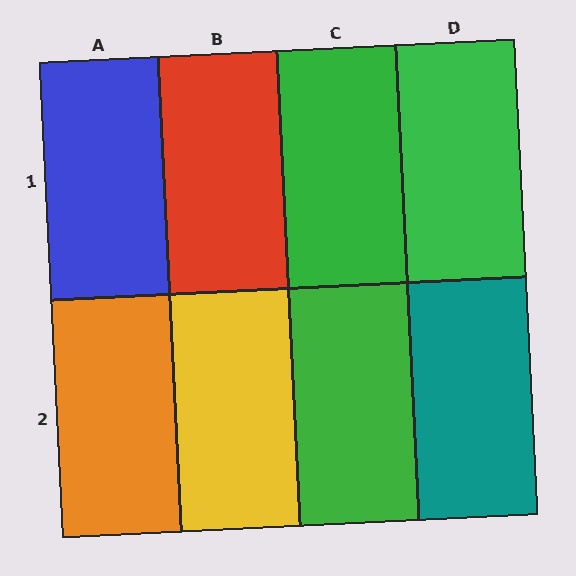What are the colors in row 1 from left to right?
Blue, red, green, green.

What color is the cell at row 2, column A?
Orange.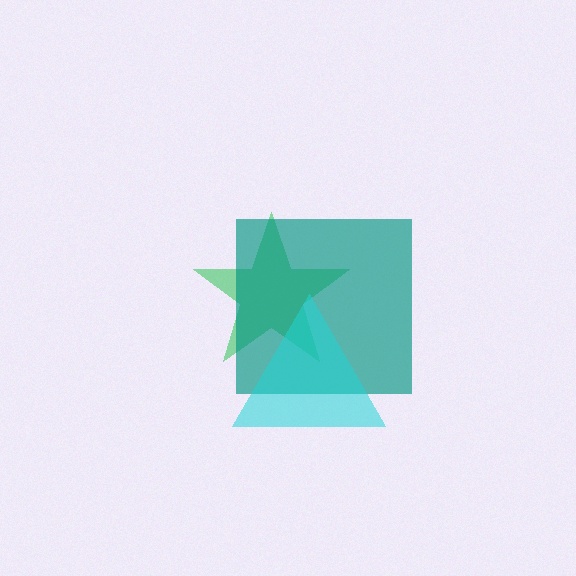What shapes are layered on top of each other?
The layered shapes are: a green star, a teal square, a cyan triangle.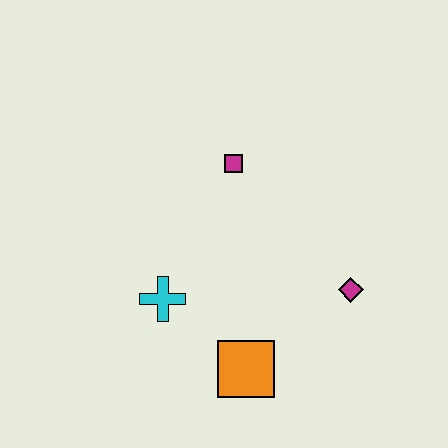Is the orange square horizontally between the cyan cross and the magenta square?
No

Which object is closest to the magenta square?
The cyan cross is closest to the magenta square.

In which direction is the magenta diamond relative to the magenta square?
The magenta diamond is below the magenta square.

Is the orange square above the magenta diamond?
No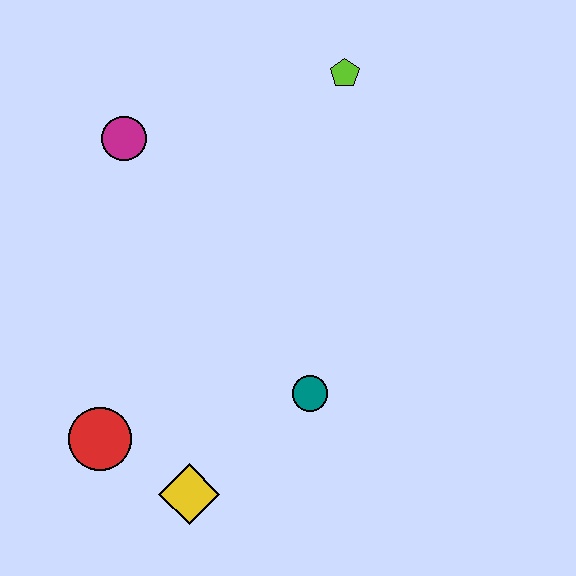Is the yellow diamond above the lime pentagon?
No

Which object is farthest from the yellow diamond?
The lime pentagon is farthest from the yellow diamond.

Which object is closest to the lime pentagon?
The magenta circle is closest to the lime pentagon.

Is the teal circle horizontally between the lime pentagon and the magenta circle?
Yes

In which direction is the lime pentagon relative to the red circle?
The lime pentagon is above the red circle.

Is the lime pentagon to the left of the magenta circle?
No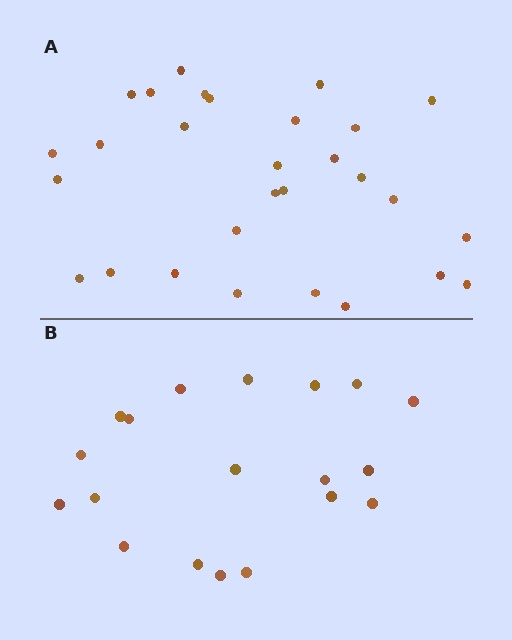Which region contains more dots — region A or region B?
Region A (the top region) has more dots.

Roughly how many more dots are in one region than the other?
Region A has roughly 10 or so more dots than region B.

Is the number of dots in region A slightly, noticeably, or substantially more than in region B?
Region A has substantially more. The ratio is roughly 1.5 to 1.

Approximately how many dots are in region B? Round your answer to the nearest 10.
About 20 dots. (The exact count is 19, which rounds to 20.)